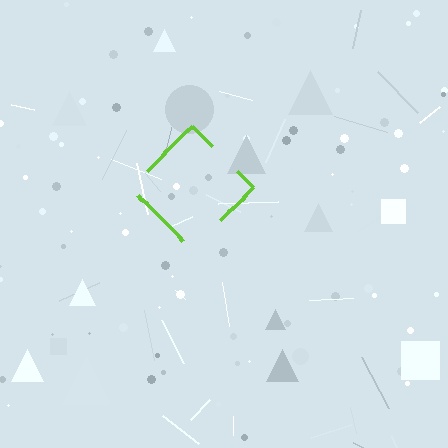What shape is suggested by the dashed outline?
The dashed outline suggests a diamond.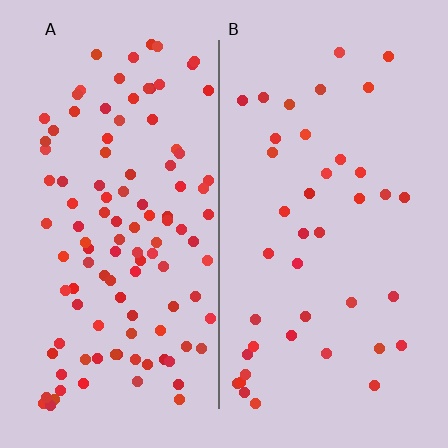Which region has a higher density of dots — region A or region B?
A (the left).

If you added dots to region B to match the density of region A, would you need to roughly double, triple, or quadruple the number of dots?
Approximately triple.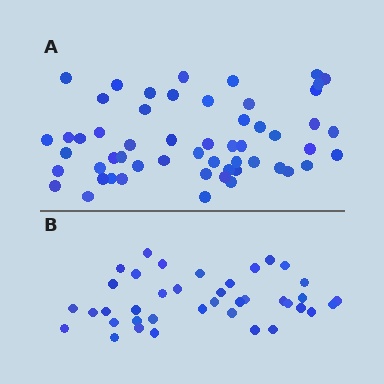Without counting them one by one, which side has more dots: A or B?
Region A (the top region) has more dots.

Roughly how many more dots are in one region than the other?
Region A has approximately 15 more dots than region B.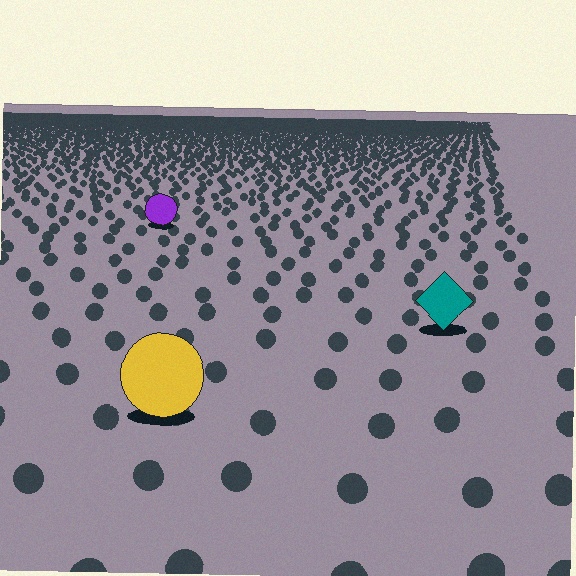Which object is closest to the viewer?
The yellow circle is closest. The texture marks near it are larger and more spread out.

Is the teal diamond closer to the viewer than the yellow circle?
No. The yellow circle is closer — you can tell from the texture gradient: the ground texture is coarser near it.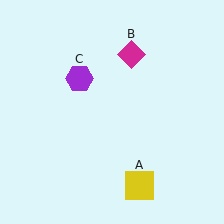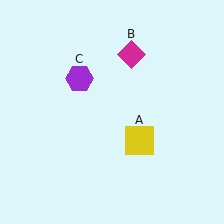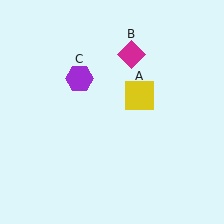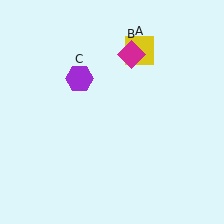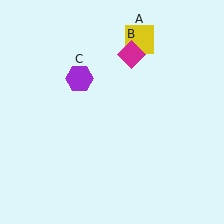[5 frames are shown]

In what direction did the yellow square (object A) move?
The yellow square (object A) moved up.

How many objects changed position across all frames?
1 object changed position: yellow square (object A).